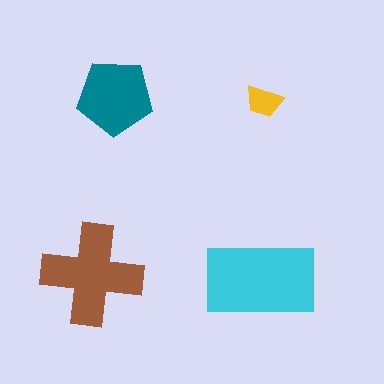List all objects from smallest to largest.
The yellow trapezoid, the teal pentagon, the brown cross, the cyan rectangle.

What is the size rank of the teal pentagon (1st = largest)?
3rd.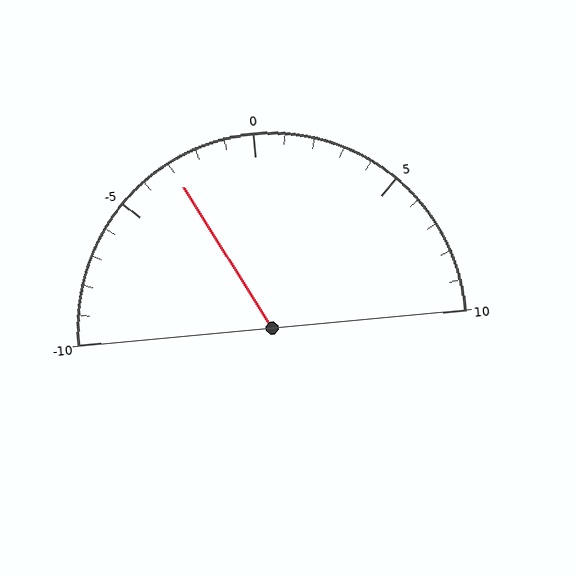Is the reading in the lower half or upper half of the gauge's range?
The reading is in the lower half of the range (-10 to 10).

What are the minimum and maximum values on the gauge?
The gauge ranges from -10 to 10.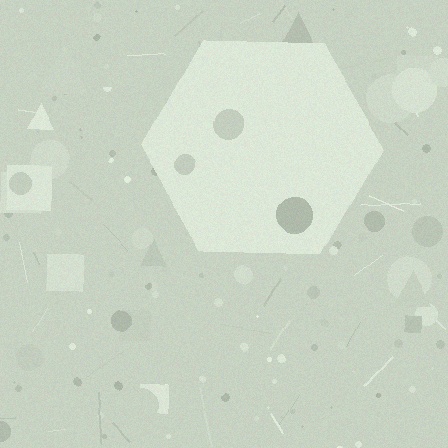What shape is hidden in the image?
A hexagon is hidden in the image.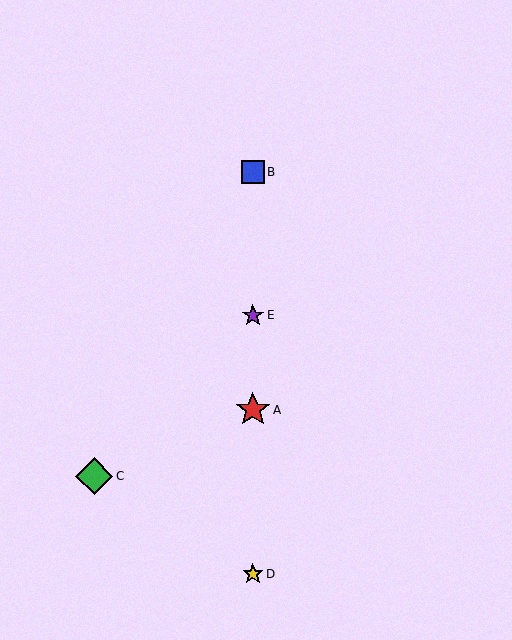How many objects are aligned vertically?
4 objects (A, B, D, E) are aligned vertically.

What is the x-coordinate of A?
Object A is at x≈253.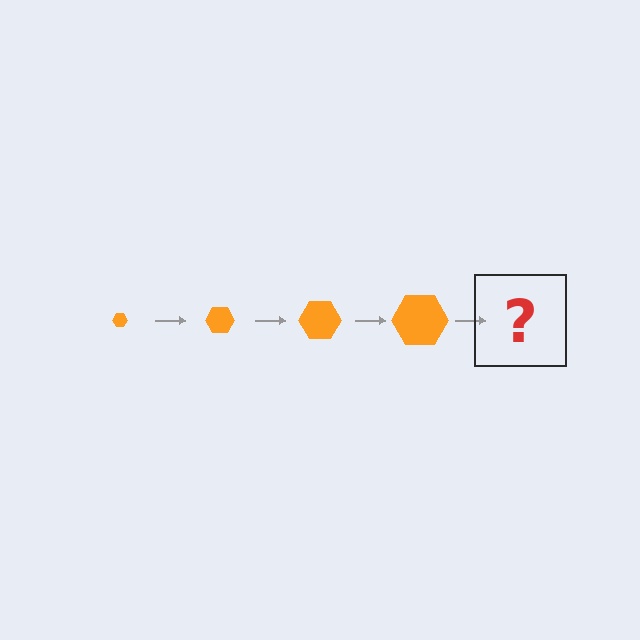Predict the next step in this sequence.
The next step is an orange hexagon, larger than the previous one.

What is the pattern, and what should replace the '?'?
The pattern is that the hexagon gets progressively larger each step. The '?' should be an orange hexagon, larger than the previous one.